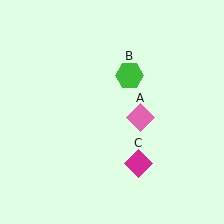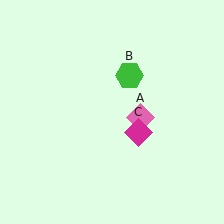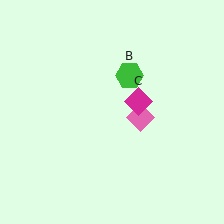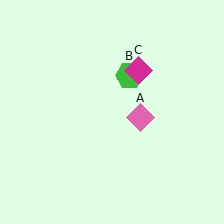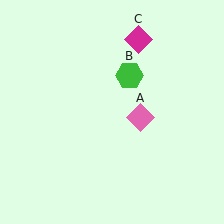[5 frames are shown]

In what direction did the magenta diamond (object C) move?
The magenta diamond (object C) moved up.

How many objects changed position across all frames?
1 object changed position: magenta diamond (object C).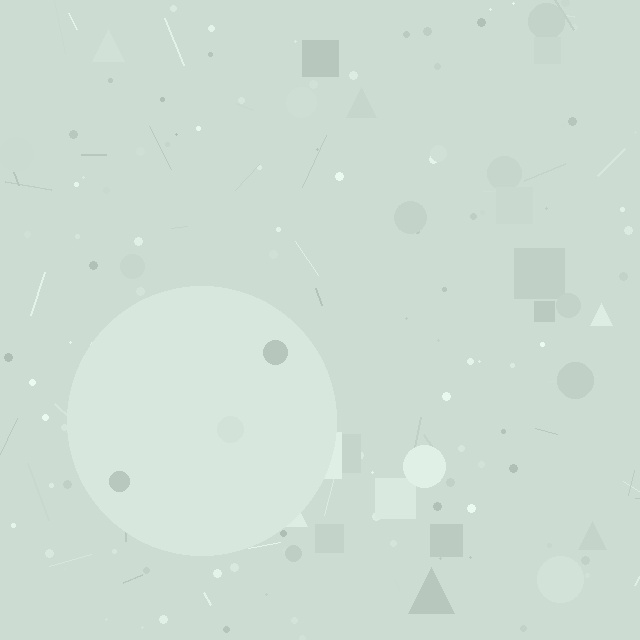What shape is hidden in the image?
A circle is hidden in the image.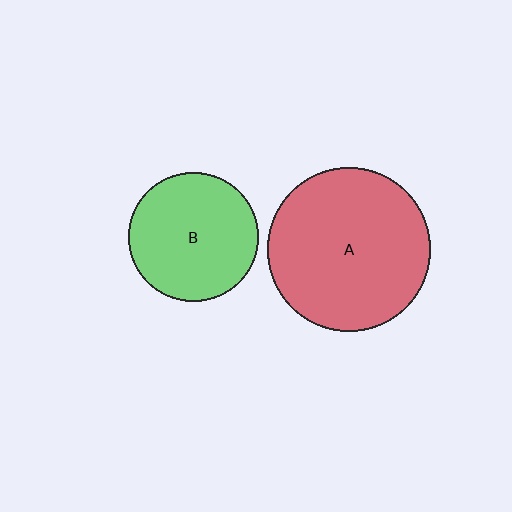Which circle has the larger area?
Circle A (red).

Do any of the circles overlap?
No, none of the circles overlap.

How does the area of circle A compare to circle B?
Approximately 1.6 times.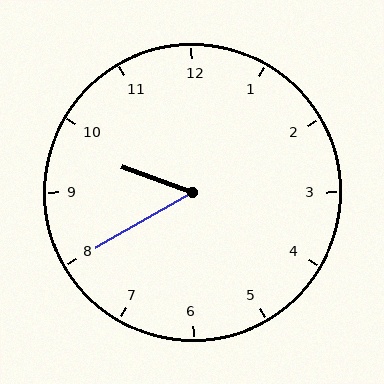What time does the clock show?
9:40.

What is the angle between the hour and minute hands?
Approximately 50 degrees.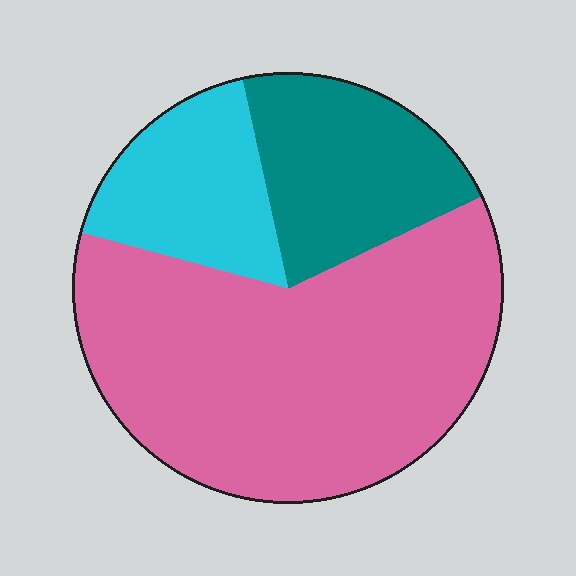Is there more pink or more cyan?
Pink.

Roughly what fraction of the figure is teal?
Teal takes up about one fifth (1/5) of the figure.